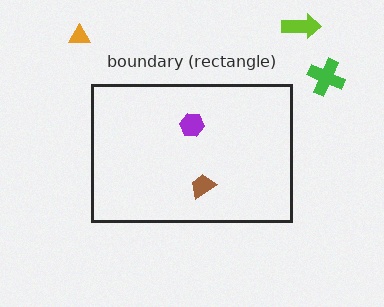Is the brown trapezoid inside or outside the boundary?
Inside.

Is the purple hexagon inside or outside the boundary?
Inside.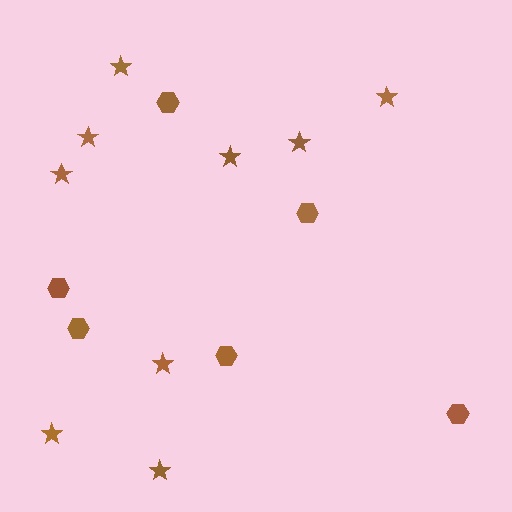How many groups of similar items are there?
There are 2 groups: one group of hexagons (6) and one group of stars (9).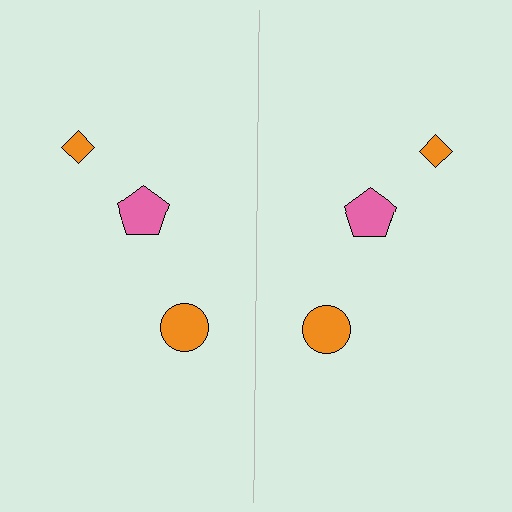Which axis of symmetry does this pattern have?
The pattern has a vertical axis of symmetry running through the center of the image.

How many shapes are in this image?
There are 6 shapes in this image.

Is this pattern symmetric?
Yes, this pattern has bilateral (reflection) symmetry.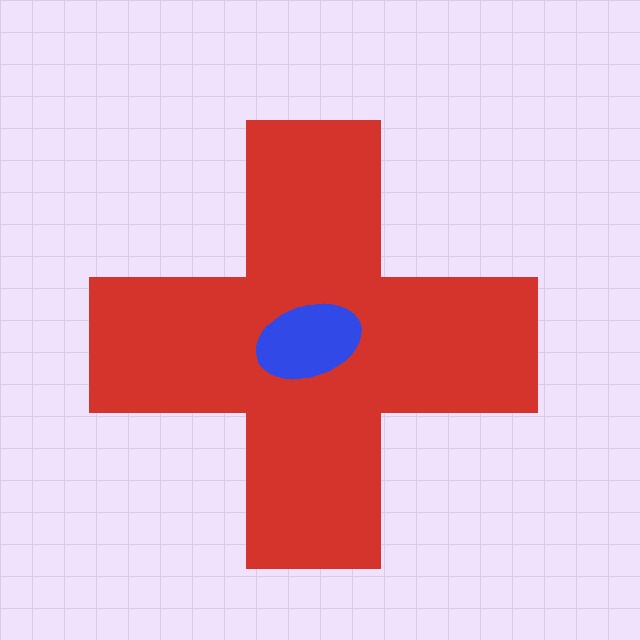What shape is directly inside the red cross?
The blue ellipse.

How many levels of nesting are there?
2.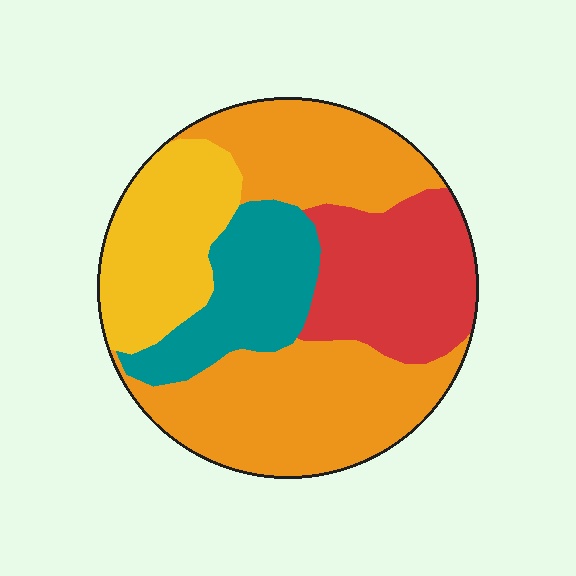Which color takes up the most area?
Orange, at roughly 45%.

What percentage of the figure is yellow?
Yellow covers 19% of the figure.